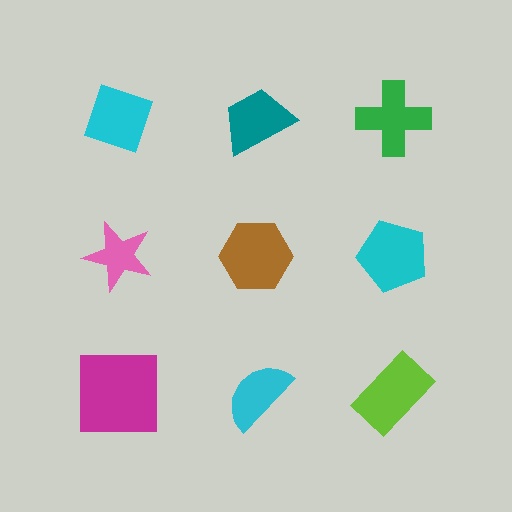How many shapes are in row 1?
3 shapes.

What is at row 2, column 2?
A brown hexagon.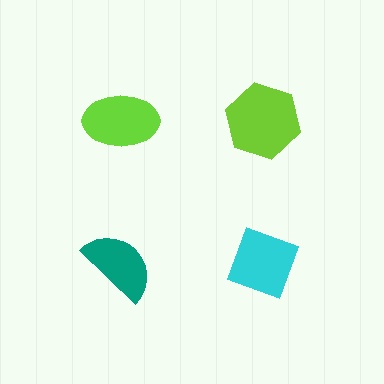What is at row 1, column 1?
A lime ellipse.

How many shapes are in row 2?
2 shapes.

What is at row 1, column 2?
A lime hexagon.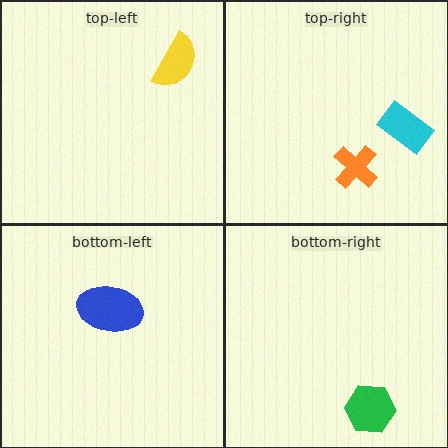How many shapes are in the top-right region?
2.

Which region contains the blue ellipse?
The bottom-left region.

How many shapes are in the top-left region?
1.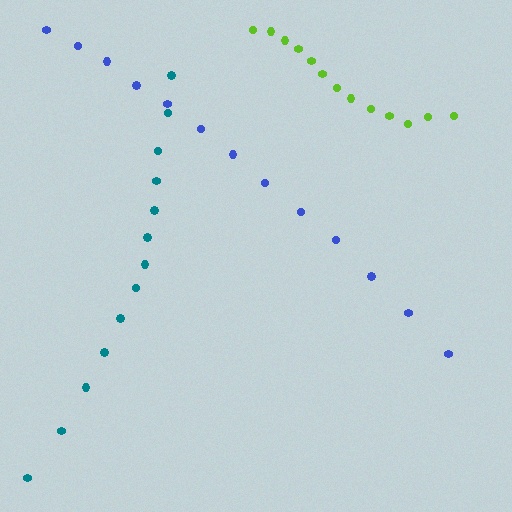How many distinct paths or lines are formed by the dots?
There are 3 distinct paths.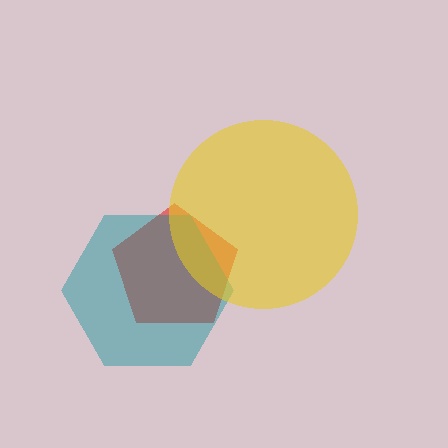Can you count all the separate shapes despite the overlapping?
Yes, there are 3 separate shapes.